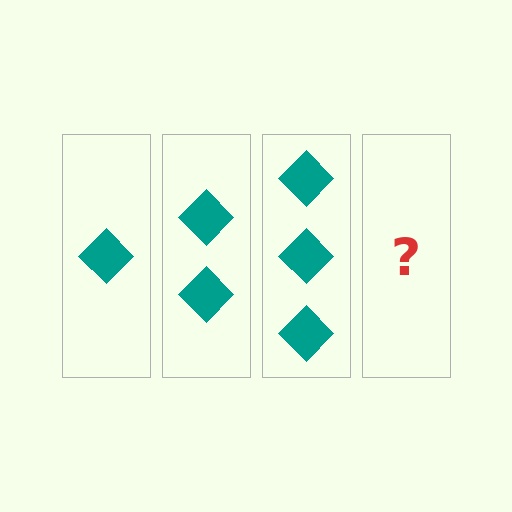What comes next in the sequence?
The next element should be 4 diamonds.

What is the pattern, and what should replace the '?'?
The pattern is that each step adds one more diamond. The '?' should be 4 diamonds.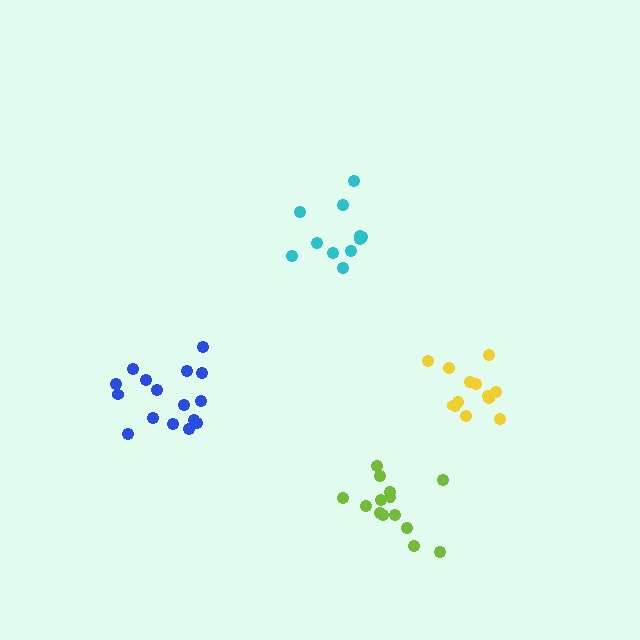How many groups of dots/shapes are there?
There are 4 groups.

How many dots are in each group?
Group 1: 16 dots, Group 2: 11 dots, Group 3: 14 dots, Group 4: 13 dots (54 total).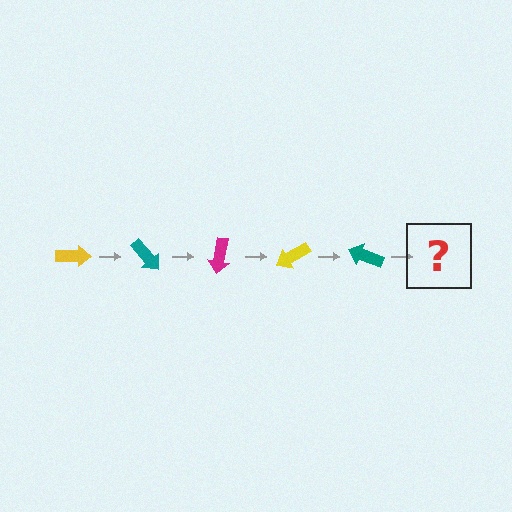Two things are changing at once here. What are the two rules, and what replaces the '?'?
The two rules are that it rotates 50 degrees each step and the color cycles through yellow, teal, and magenta. The '?' should be a magenta arrow, rotated 250 degrees from the start.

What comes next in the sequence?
The next element should be a magenta arrow, rotated 250 degrees from the start.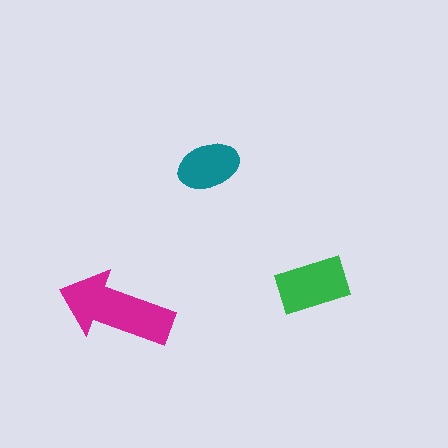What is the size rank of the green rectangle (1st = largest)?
2nd.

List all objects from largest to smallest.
The magenta arrow, the green rectangle, the teal ellipse.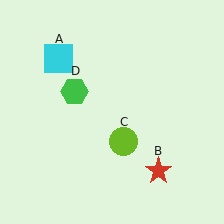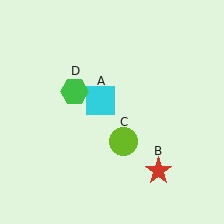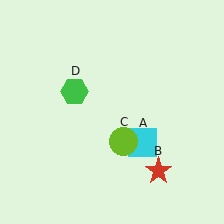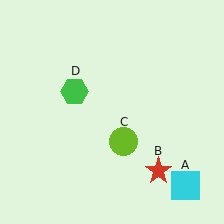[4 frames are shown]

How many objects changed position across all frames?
1 object changed position: cyan square (object A).